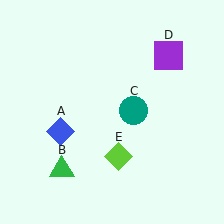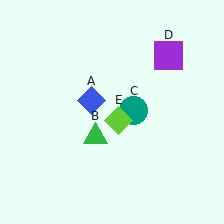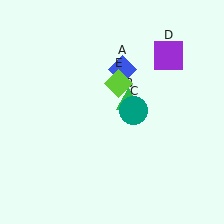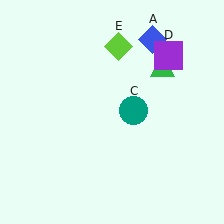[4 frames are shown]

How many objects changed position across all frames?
3 objects changed position: blue diamond (object A), green triangle (object B), lime diamond (object E).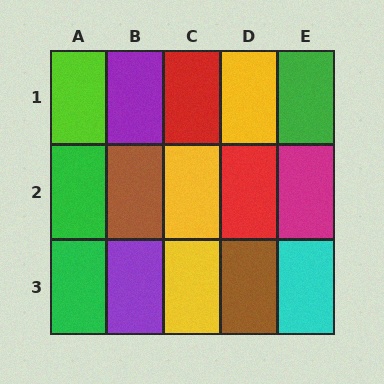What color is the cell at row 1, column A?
Lime.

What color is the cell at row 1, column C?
Red.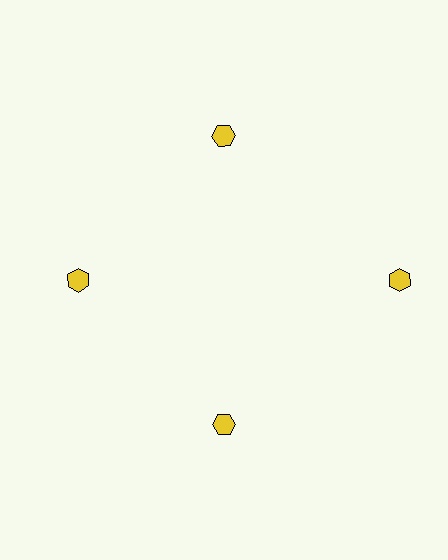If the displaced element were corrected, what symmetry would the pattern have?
It would have 4-fold rotational symmetry — the pattern would map onto itself every 90 degrees.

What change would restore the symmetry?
The symmetry would be restored by moving it inward, back onto the ring so that all 4 hexagons sit at equal angles and equal distance from the center.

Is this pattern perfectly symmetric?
No. The 4 yellow hexagons are arranged in a ring, but one element near the 3 o'clock position is pushed outward from the center, breaking the 4-fold rotational symmetry.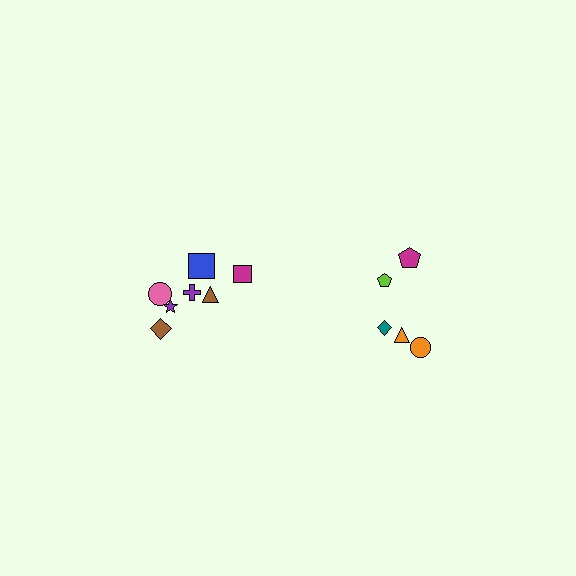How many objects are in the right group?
There are 5 objects.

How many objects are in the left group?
There are 7 objects.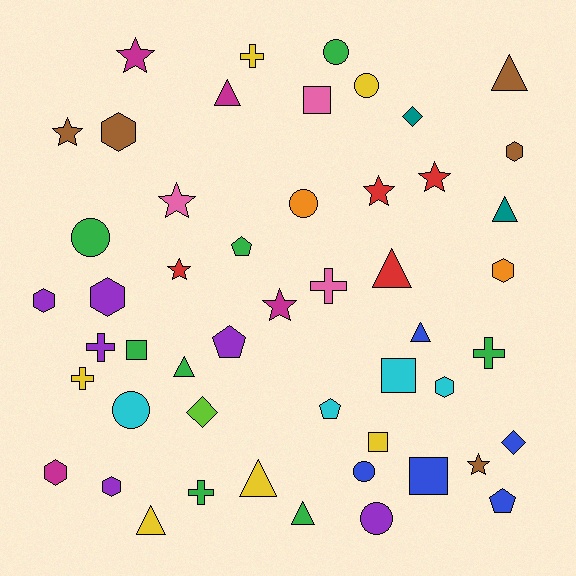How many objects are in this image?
There are 50 objects.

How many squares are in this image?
There are 5 squares.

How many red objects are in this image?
There are 4 red objects.